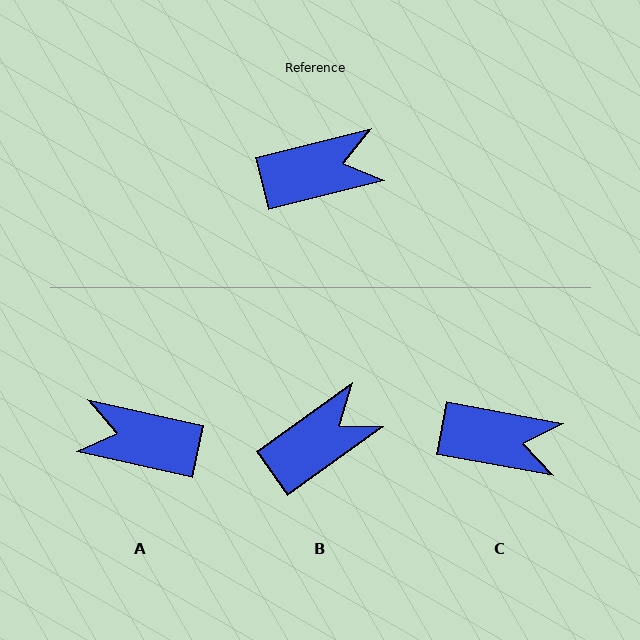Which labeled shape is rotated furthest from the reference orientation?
A, about 153 degrees away.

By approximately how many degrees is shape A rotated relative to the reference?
Approximately 153 degrees counter-clockwise.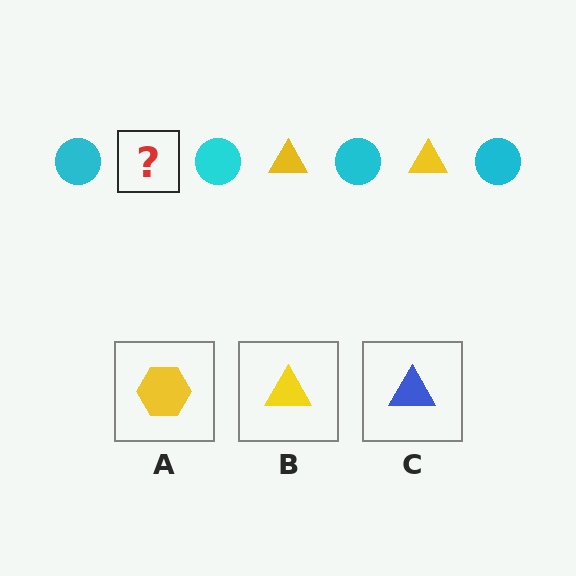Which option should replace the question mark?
Option B.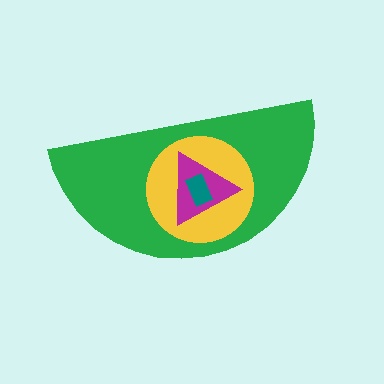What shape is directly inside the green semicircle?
The yellow circle.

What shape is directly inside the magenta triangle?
The teal rectangle.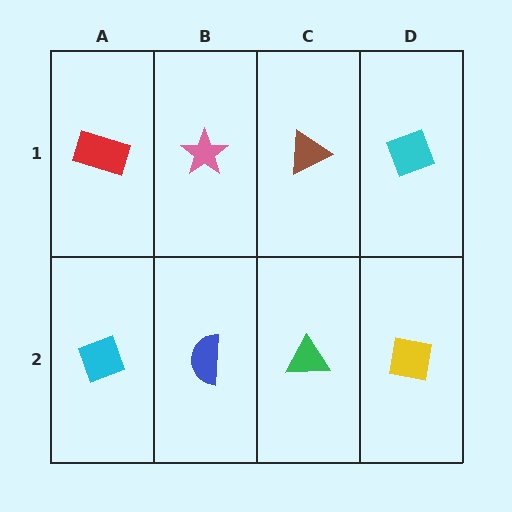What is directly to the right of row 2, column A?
A blue semicircle.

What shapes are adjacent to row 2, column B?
A pink star (row 1, column B), a cyan diamond (row 2, column A), a green triangle (row 2, column C).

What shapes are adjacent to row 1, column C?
A green triangle (row 2, column C), a pink star (row 1, column B), a cyan diamond (row 1, column D).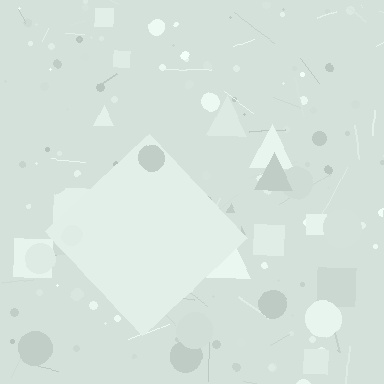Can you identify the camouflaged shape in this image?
The camouflaged shape is a diamond.